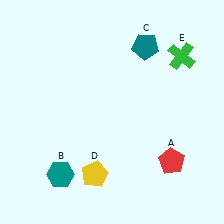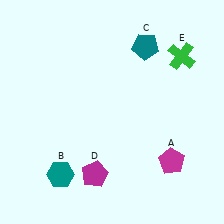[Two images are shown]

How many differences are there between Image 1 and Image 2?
There are 2 differences between the two images.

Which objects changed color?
A changed from red to magenta. D changed from yellow to magenta.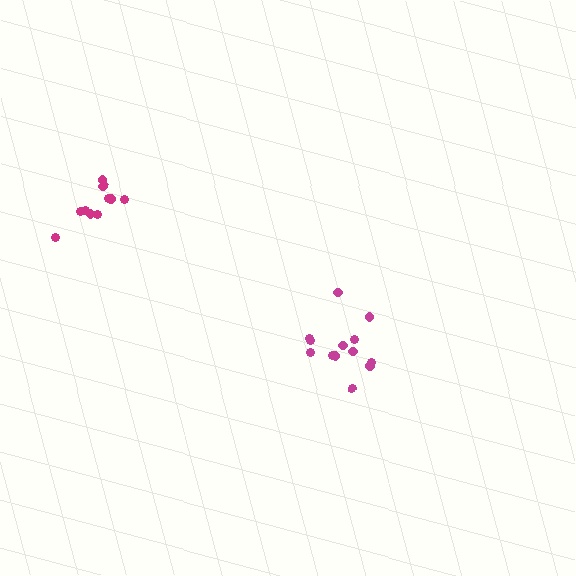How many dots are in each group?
Group 1: 10 dots, Group 2: 13 dots (23 total).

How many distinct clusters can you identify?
There are 2 distinct clusters.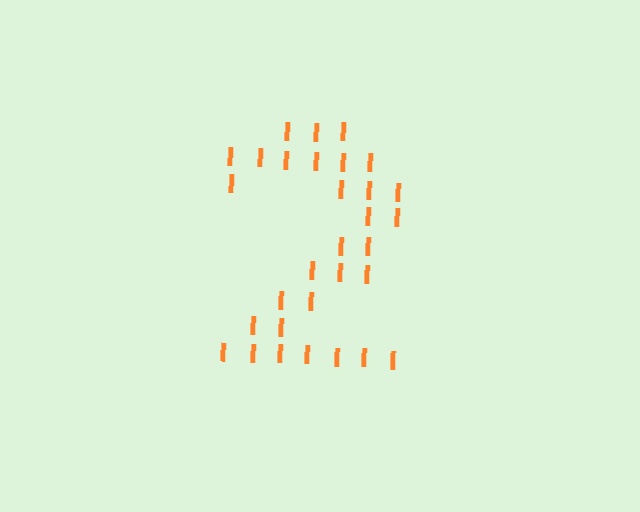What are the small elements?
The small elements are letter I's.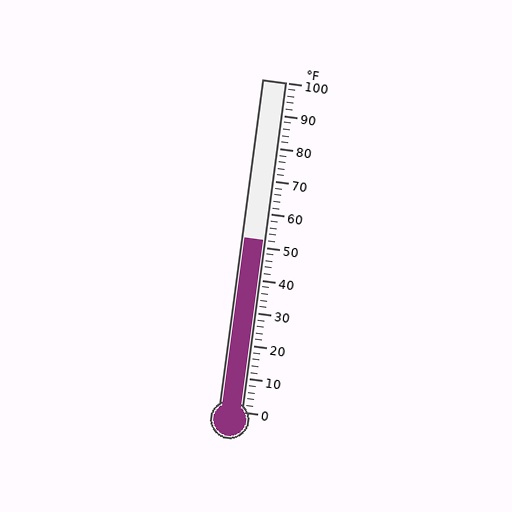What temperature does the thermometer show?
The thermometer shows approximately 52°F.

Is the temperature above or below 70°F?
The temperature is below 70°F.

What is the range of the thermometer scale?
The thermometer scale ranges from 0°F to 100°F.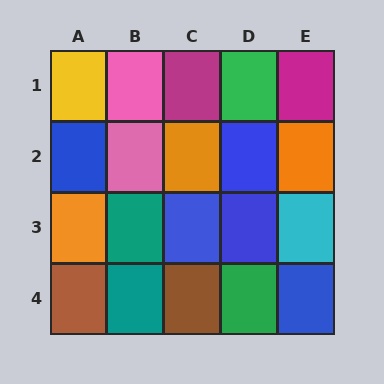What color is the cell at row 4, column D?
Green.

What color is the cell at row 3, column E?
Cyan.